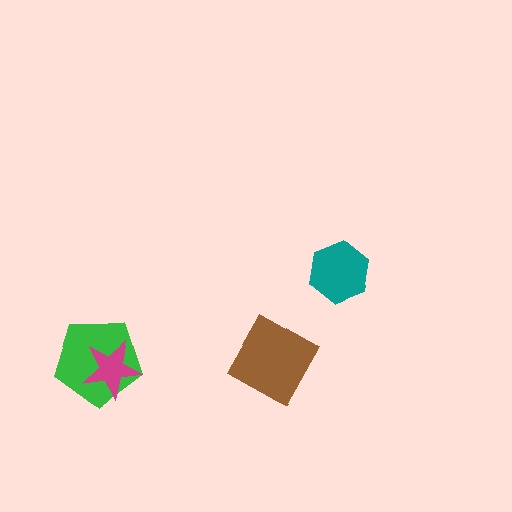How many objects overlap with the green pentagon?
1 object overlaps with the green pentagon.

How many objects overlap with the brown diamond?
0 objects overlap with the brown diamond.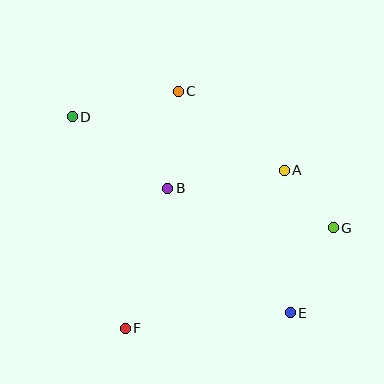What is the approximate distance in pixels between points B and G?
The distance between B and G is approximately 170 pixels.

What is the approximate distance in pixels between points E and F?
The distance between E and F is approximately 166 pixels.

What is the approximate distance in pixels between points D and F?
The distance between D and F is approximately 218 pixels.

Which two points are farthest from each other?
Points D and E are farthest from each other.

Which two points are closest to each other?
Points A and G are closest to each other.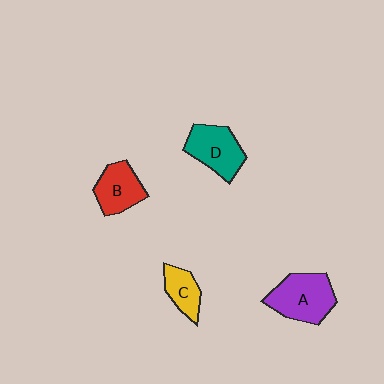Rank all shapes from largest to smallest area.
From largest to smallest: A (purple), D (teal), B (red), C (yellow).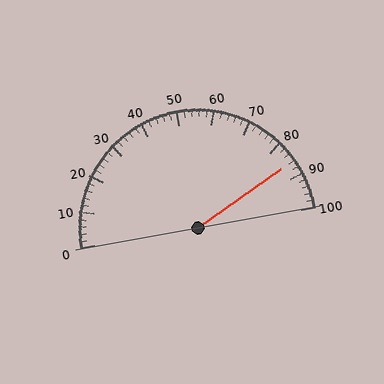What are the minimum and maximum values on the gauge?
The gauge ranges from 0 to 100.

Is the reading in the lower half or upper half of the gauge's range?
The reading is in the upper half of the range (0 to 100).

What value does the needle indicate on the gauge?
The needle indicates approximately 86.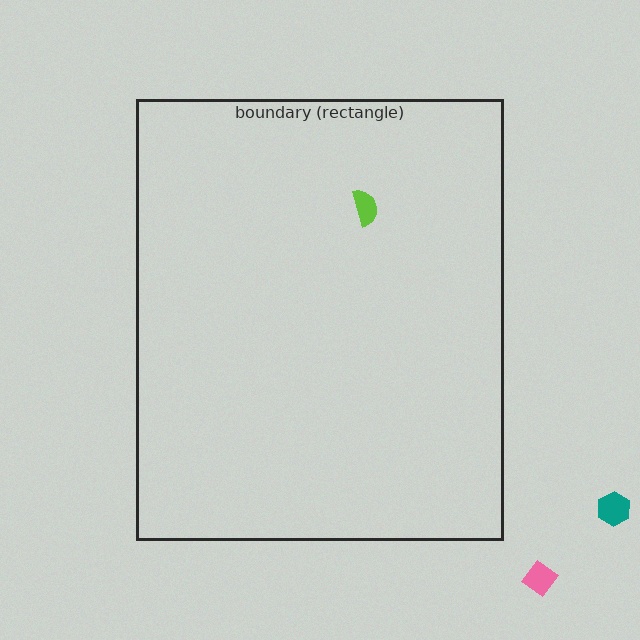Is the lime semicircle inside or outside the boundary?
Inside.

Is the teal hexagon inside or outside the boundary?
Outside.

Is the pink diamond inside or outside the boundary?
Outside.